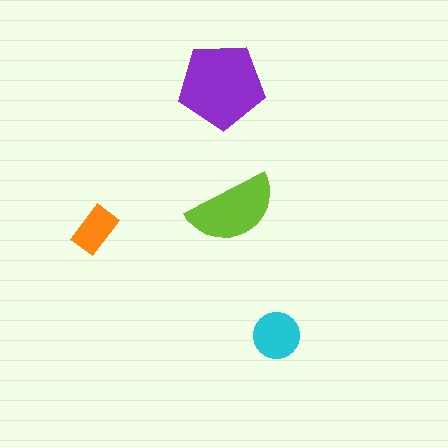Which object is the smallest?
The orange rectangle.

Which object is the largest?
The purple pentagon.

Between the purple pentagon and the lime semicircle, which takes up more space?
The purple pentagon.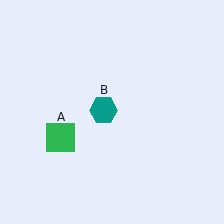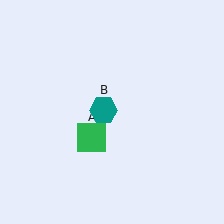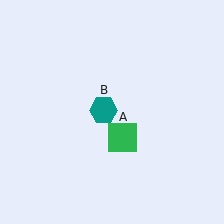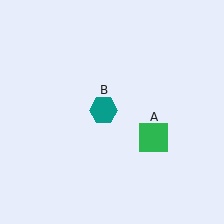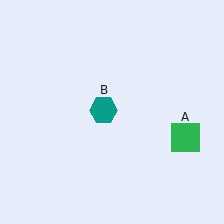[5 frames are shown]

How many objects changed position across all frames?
1 object changed position: green square (object A).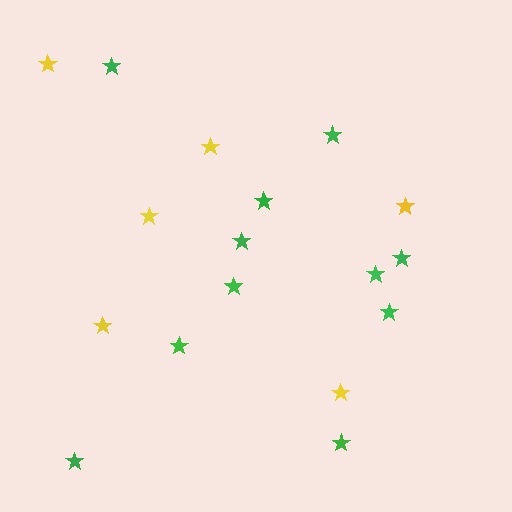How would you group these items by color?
There are 2 groups: one group of green stars (11) and one group of yellow stars (6).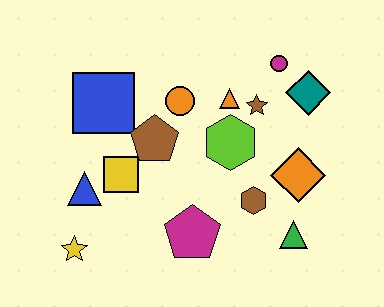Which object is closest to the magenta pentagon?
The brown hexagon is closest to the magenta pentagon.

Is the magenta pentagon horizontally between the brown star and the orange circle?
Yes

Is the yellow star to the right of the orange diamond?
No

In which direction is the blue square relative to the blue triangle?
The blue square is above the blue triangle.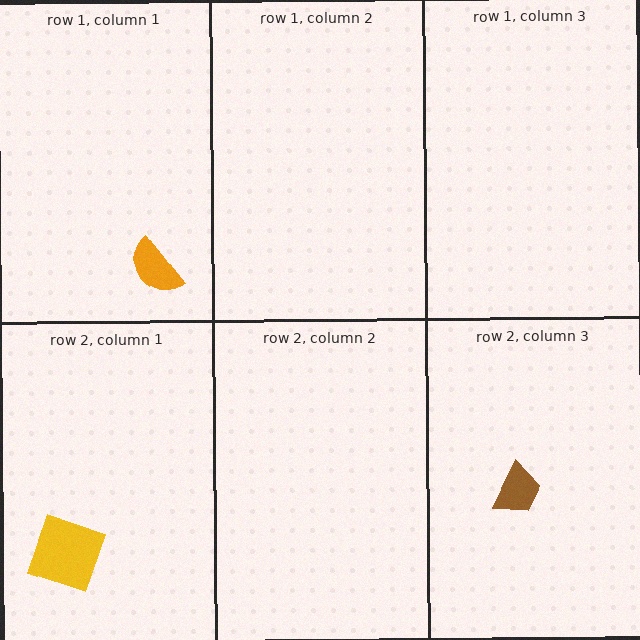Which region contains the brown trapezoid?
The row 2, column 3 region.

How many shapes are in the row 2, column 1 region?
1.